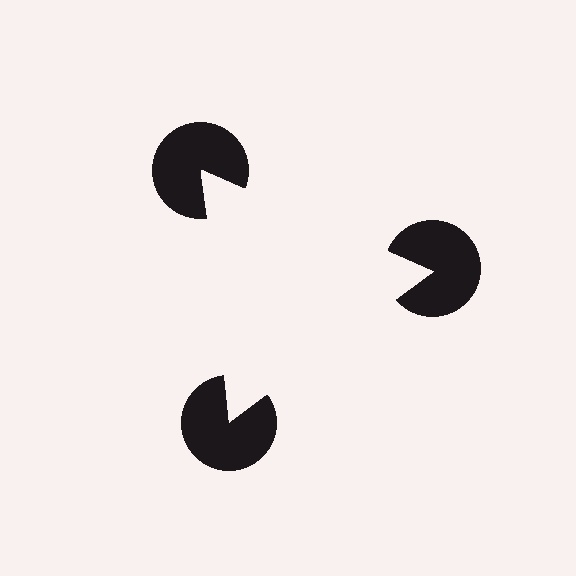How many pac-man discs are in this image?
There are 3 — one at each vertex of the illusory triangle.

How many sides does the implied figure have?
3 sides.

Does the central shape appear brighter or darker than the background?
It typically appears slightly brighter than the background, even though no actual brightness change is drawn.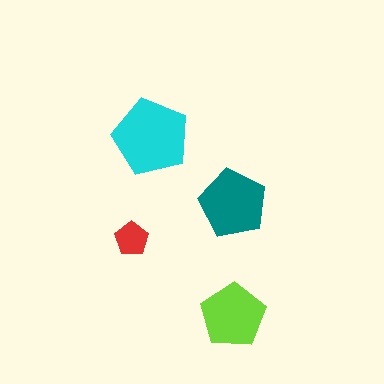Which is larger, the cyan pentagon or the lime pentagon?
The cyan one.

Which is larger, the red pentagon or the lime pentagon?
The lime one.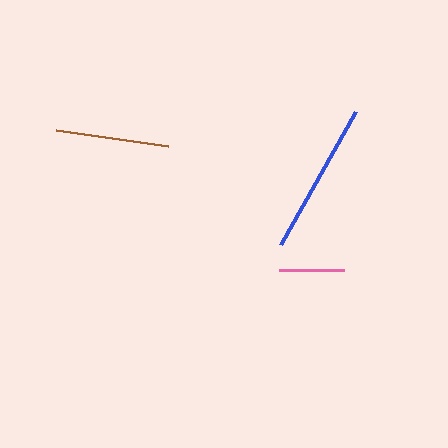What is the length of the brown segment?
The brown segment is approximately 113 pixels long.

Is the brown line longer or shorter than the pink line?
The brown line is longer than the pink line.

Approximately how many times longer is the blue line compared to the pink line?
The blue line is approximately 2.3 times the length of the pink line.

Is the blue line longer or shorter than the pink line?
The blue line is longer than the pink line.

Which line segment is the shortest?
The pink line is the shortest at approximately 65 pixels.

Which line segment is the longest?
The blue line is the longest at approximately 153 pixels.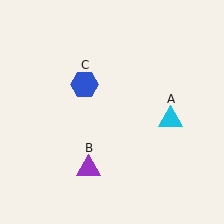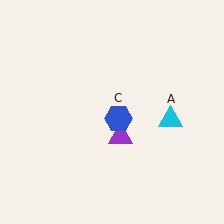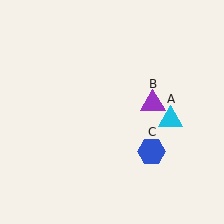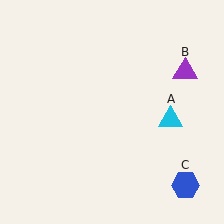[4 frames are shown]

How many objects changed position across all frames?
2 objects changed position: purple triangle (object B), blue hexagon (object C).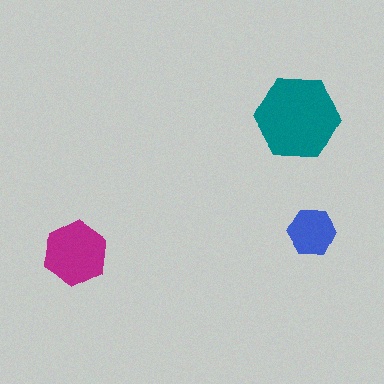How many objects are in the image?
There are 3 objects in the image.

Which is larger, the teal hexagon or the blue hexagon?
The teal one.